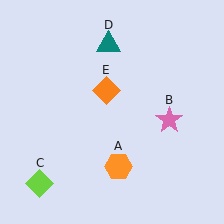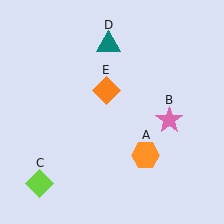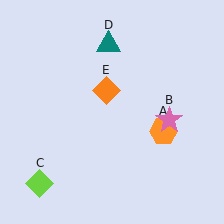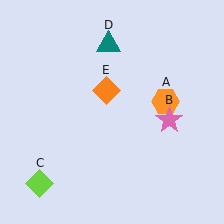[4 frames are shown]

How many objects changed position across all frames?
1 object changed position: orange hexagon (object A).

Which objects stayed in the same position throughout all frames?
Pink star (object B) and lime diamond (object C) and teal triangle (object D) and orange diamond (object E) remained stationary.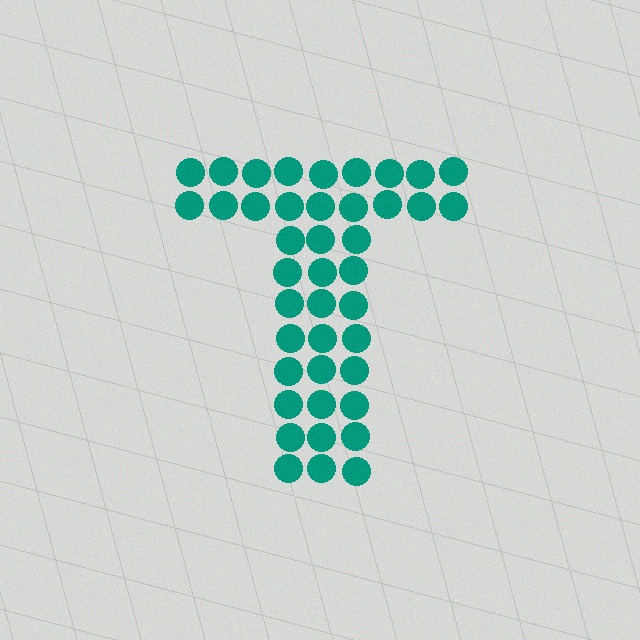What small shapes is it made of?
It is made of small circles.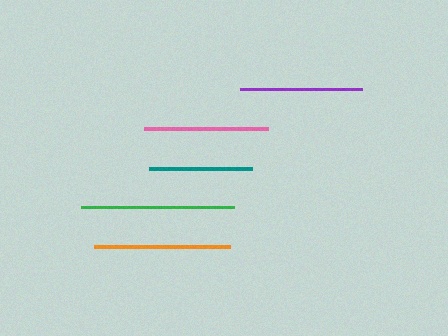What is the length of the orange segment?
The orange segment is approximately 136 pixels long.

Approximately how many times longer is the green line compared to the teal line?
The green line is approximately 1.5 times the length of the teal line.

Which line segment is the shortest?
The teal line is the shortest at approximately 104 pixels.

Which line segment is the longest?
The green line is the longest at approximately 154 pixels.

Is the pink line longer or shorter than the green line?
The green line is longer than the pink line.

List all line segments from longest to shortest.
From longest to shortest: green, orange, pink, purple, teal.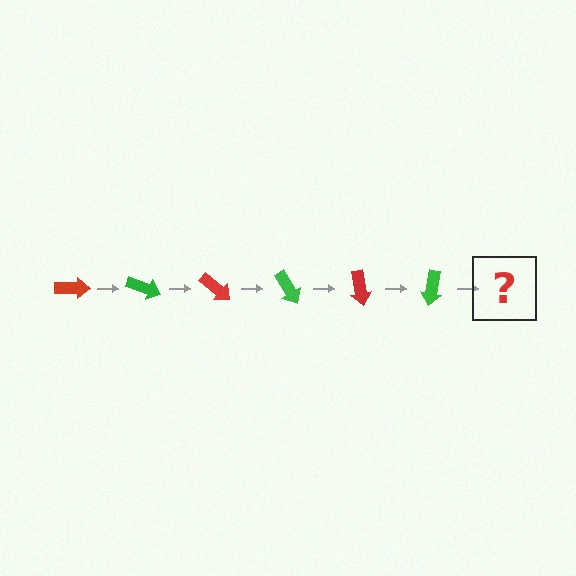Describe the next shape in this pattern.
It should be a red arrow, rotated 120 degrees from the start.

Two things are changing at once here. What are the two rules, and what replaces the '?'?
The two rules are that it rotates 20 degrees each step and the color cycles through red and green. The '?' should be a red arrow, rotated 120 degrees from the start.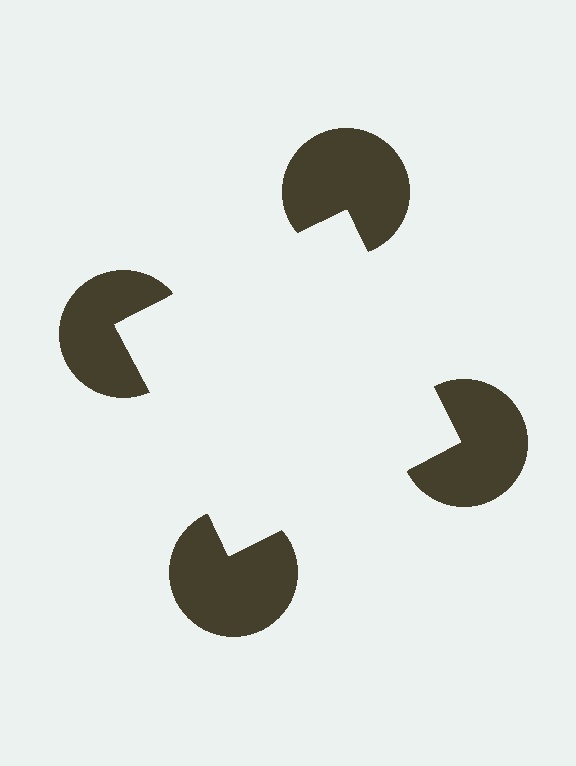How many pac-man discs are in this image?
There are 4 — one at each vertex of the illusory square.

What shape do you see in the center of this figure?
An illusory square — its edges are inferred from the aligned wedge cuts in the pac-man discs, not physically drawn.